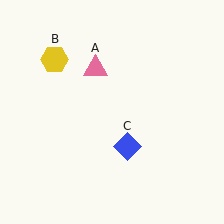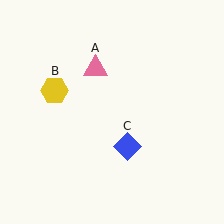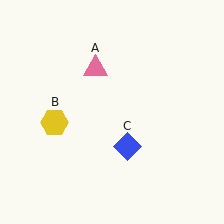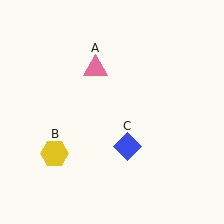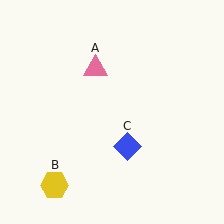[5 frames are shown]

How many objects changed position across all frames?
1 object changed position: yellow hexagon (object B).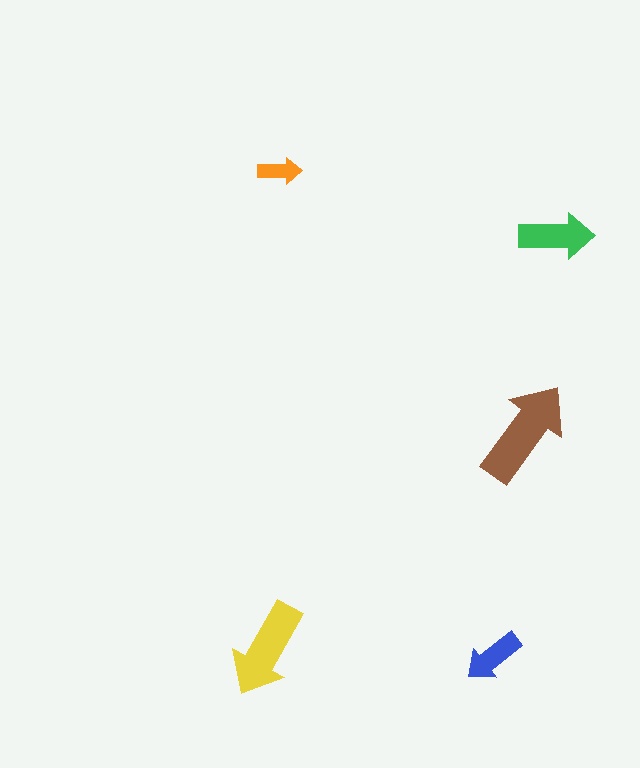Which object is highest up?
The orange arrow is topmost.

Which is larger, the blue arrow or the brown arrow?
The brown one.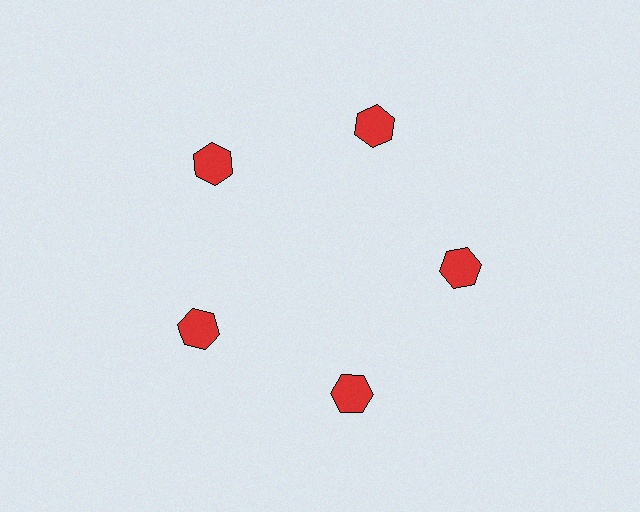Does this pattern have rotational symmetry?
Yes, this pattern has 5-fold rotational symmetry. It looks the same after rotating 72 degrees around the center.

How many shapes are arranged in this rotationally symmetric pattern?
There are 5 shapes, arranged in 5 groups of 1.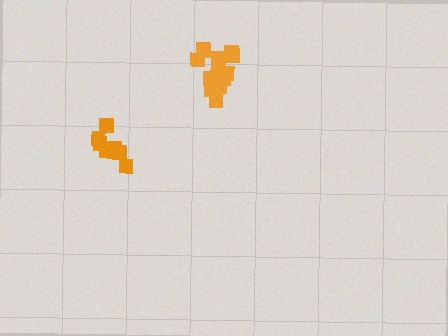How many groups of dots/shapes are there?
There are 2 groups.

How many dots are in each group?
Group 1: 9 dots, Group 2: 15 dots (24 total).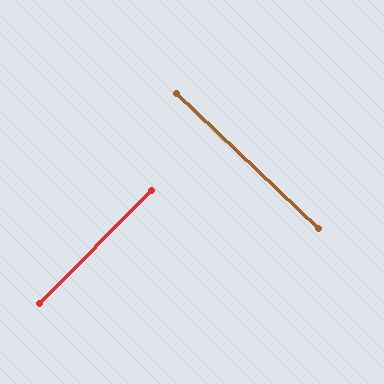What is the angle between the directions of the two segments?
Approximately 89 degrees.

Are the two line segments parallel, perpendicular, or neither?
Perpendicular — they meet at approximately 89°.